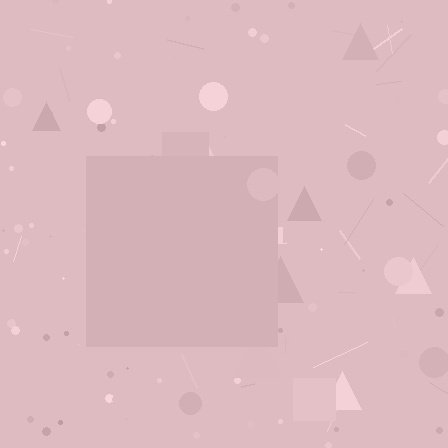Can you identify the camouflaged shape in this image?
The camouflaged shape is a square.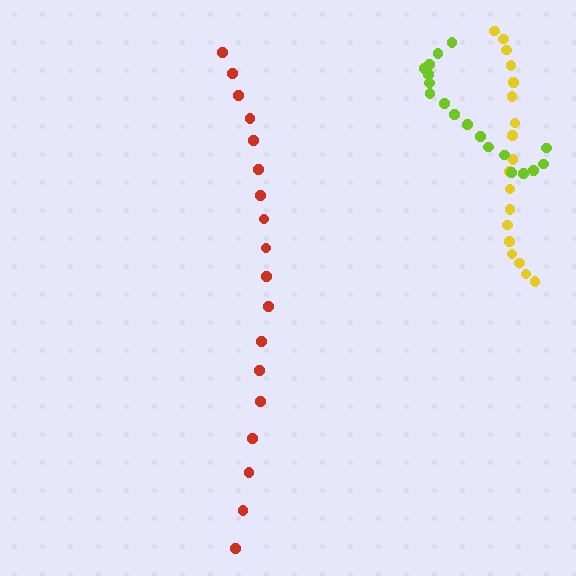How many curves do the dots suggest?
There are 3 distinct paths.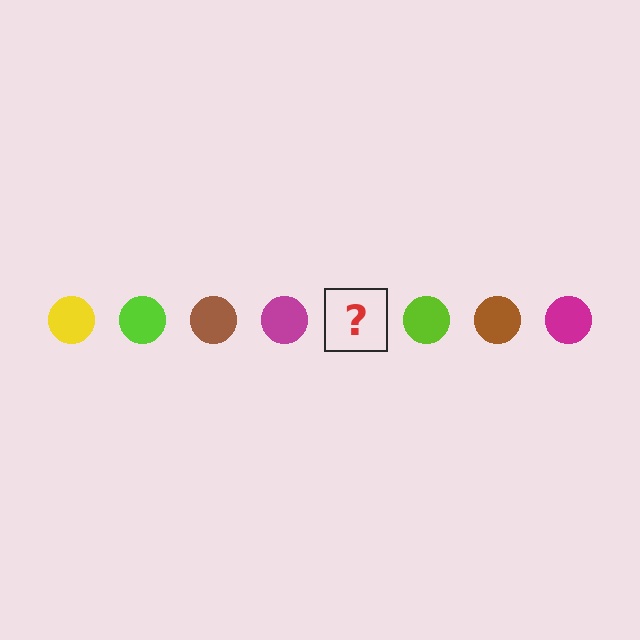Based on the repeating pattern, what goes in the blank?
The blank should be a yellow circle.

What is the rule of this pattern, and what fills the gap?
The rule is that the pattern cycles through yellow, lime, brown, magenta circles. The gap should be filled with a yellow circle.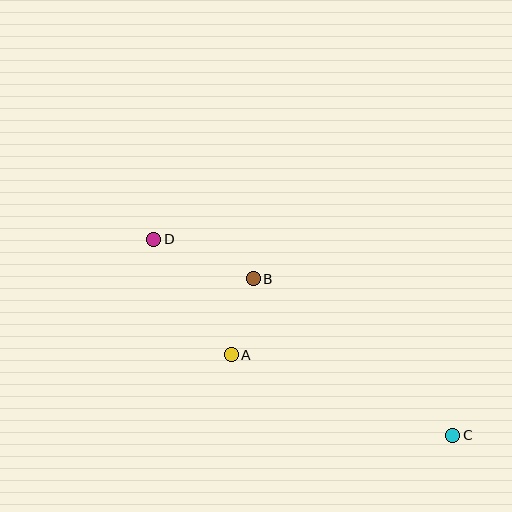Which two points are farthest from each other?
Points C and D are farthest from each other.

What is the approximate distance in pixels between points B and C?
The distance between B and C is approximately 253 pixels.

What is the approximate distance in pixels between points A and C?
The distance between A and C is approximately 236 pixels.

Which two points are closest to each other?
Points A and B are closest to each other.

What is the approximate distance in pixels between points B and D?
The distance between B and D is approximately 107 pixels.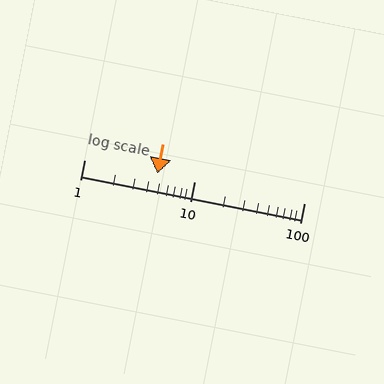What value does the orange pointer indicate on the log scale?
The pointer indicates approximately 4.6.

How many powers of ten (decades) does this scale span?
The scale spans 2 decades, from 1 to 100.